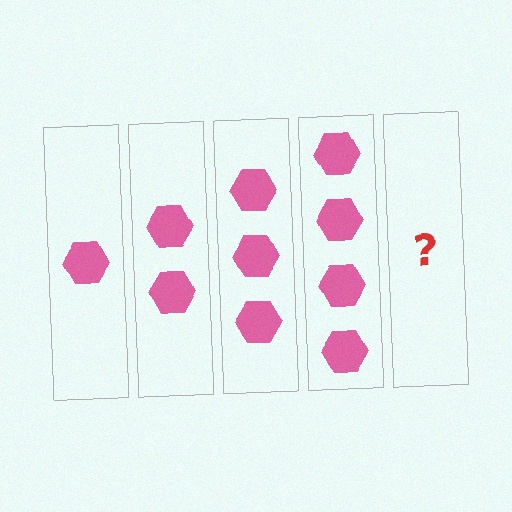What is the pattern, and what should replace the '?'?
The pattern is that each step adds one more hexagon. The '?' should be 5 hexagons.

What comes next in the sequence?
The next element should be 5 hexagons.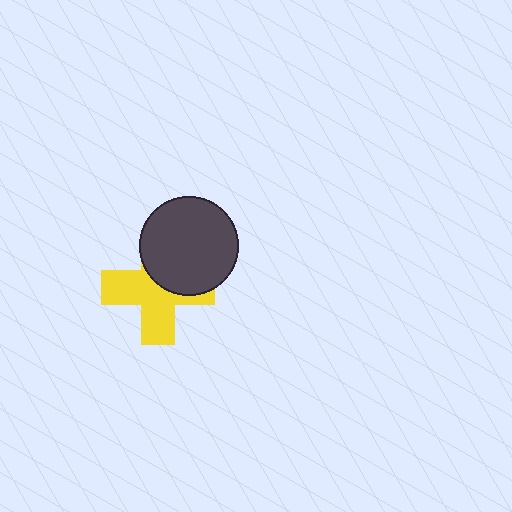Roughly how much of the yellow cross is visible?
About half of it is visible (roughly 59%).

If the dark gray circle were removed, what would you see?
You would see the complete yellow cross.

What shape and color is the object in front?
The object in front is a dark gray circle.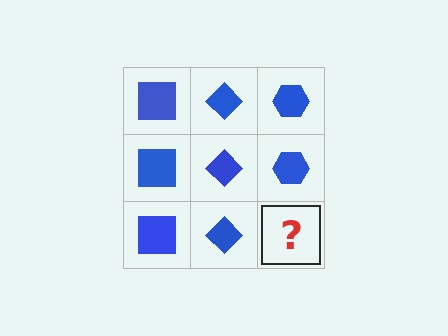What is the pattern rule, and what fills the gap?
The rule is that each column has a consistent shape. The gap should be filled with a blue hexagon.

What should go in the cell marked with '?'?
The missing cell should contain a blue hexagon.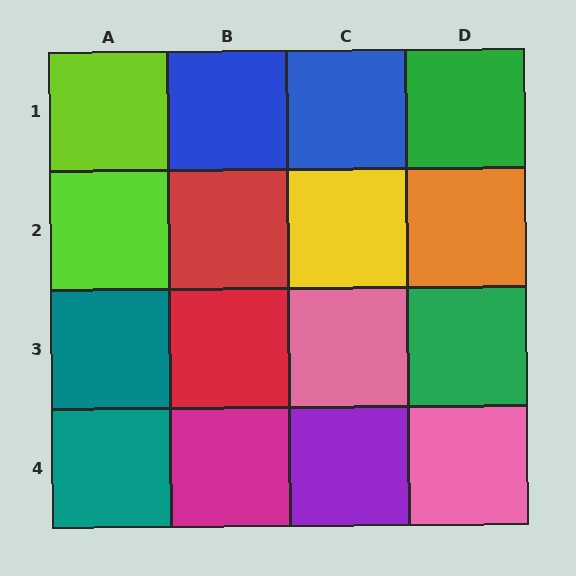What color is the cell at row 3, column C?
Pink.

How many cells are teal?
2 cells are teal.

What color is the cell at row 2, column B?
Red.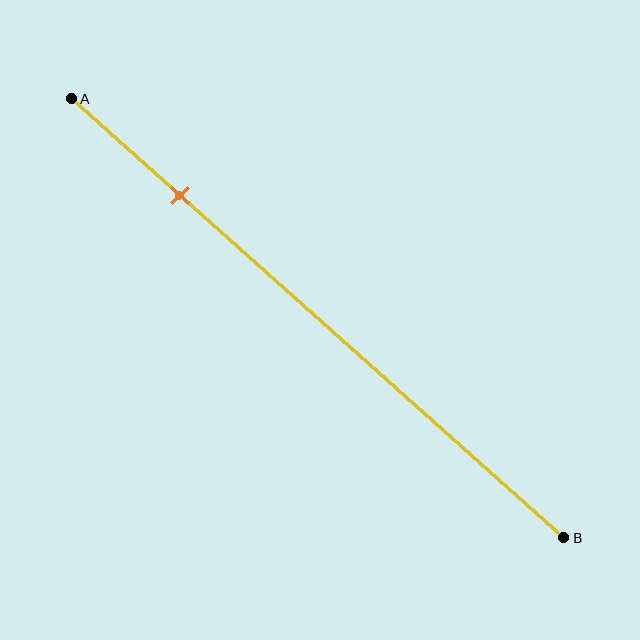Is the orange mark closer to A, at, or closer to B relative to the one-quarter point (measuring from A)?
The orange mark is approximately at the one-quarter point of segment AB.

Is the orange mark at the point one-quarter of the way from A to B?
Yes, the mark is approximately at the one-quarter point.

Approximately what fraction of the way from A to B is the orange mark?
The orange mark is approximately 20% of the way from A to B.